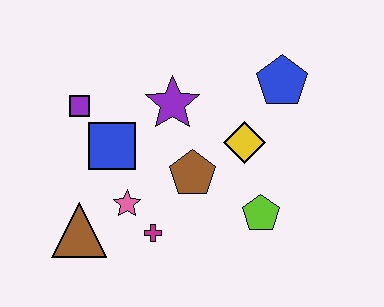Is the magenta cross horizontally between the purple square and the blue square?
No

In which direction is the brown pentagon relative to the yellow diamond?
The brown pentagon is to the left of the yellow diamond.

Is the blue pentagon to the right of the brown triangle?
Yes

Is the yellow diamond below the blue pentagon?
Yes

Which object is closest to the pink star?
The magenta cross is closest to the pink star.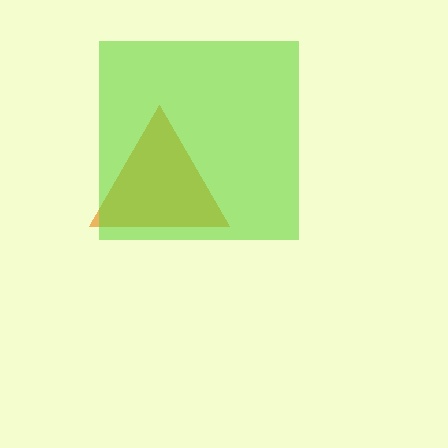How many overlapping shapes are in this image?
There are 2 overlapping shapes in the image.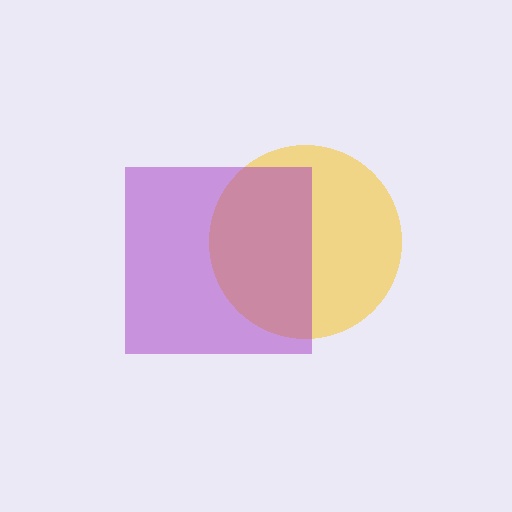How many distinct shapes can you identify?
There are 2 distinct shapes: a yellow circle, a purple square.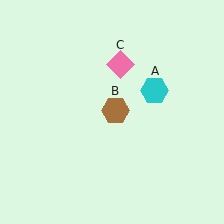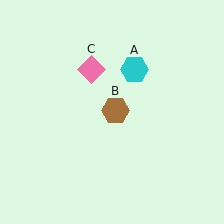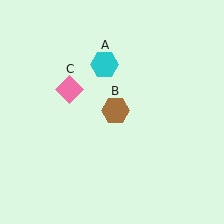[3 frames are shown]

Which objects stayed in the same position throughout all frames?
Brown hexagon (object B) remained stationary.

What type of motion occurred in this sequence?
The cyan hexagon (object A), pink diamond (object C) rotated counterclockwise around the center of the scene.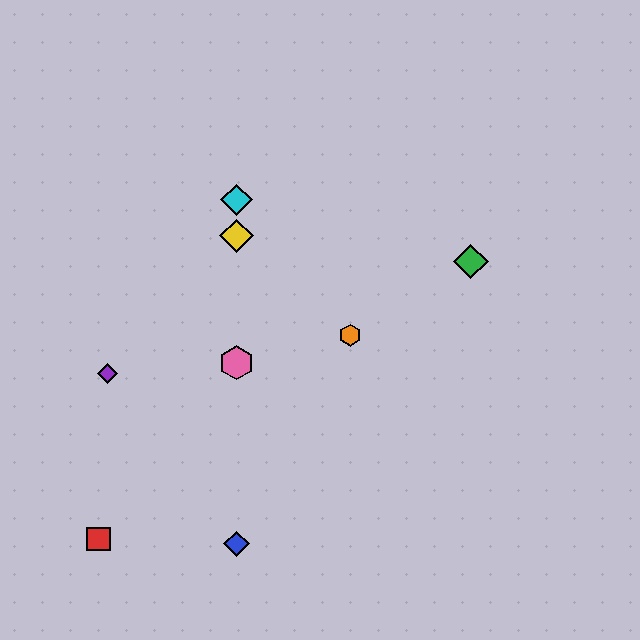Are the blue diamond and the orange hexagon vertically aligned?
No, the blue diamond is at x≈236 and the orange hexagon is at x≈350.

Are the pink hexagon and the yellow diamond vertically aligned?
Yes, both are at x≈236.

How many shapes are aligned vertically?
4 shapes (the blue diamond, the yellow diamond, the cyan diamond, the pink hexagon) are aligned vertically.